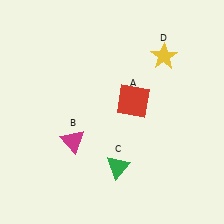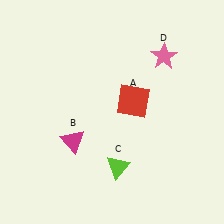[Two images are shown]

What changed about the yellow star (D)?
In Image 1, D is yellow. In Image 2, it changed to pink.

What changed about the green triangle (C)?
In Image 1, C is green. In Image 2, it changed to lime.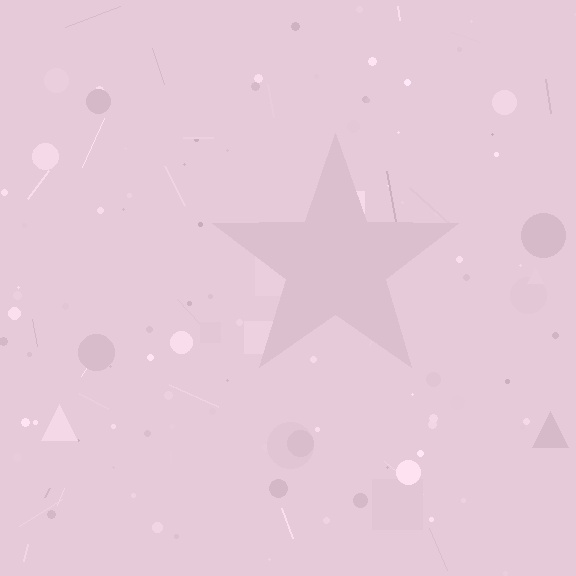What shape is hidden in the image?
A star is hidden in the image.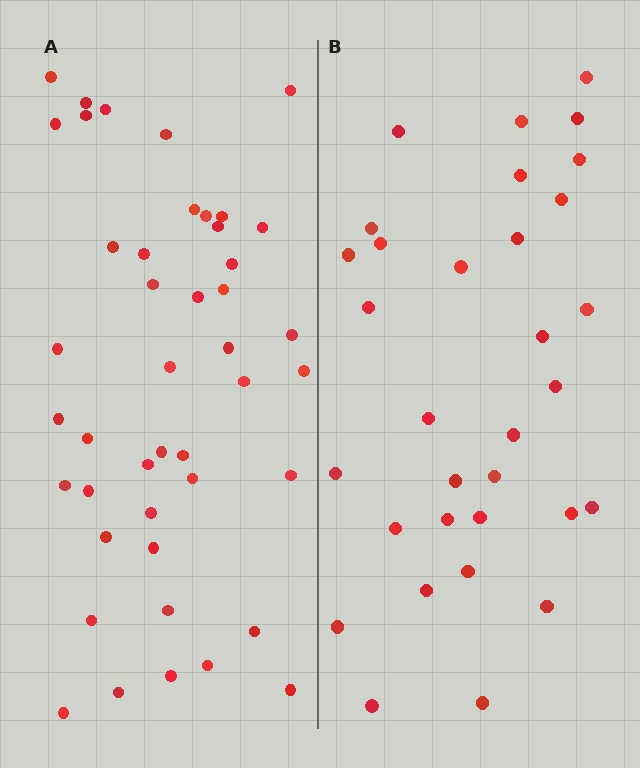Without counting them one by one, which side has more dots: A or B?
Region A (the left region) has more dots.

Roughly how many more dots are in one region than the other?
Region A has roughly 12 or so more dots than region B.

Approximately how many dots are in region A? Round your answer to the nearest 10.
About 40 dots. (The exact count is 44, which rounds to 40.)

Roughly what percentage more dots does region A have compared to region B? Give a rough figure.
About 40% more.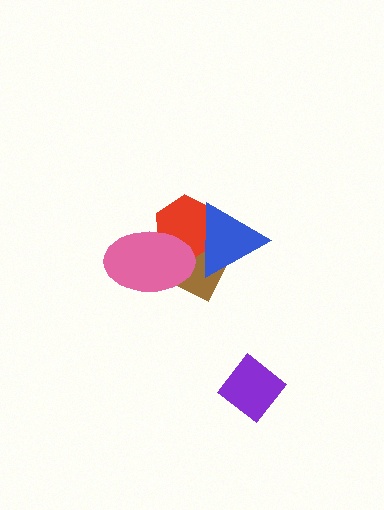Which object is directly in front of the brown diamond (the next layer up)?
The red hexagon is directly in front of the brown diamond.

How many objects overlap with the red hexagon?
3 objects overlap with the red hexagon.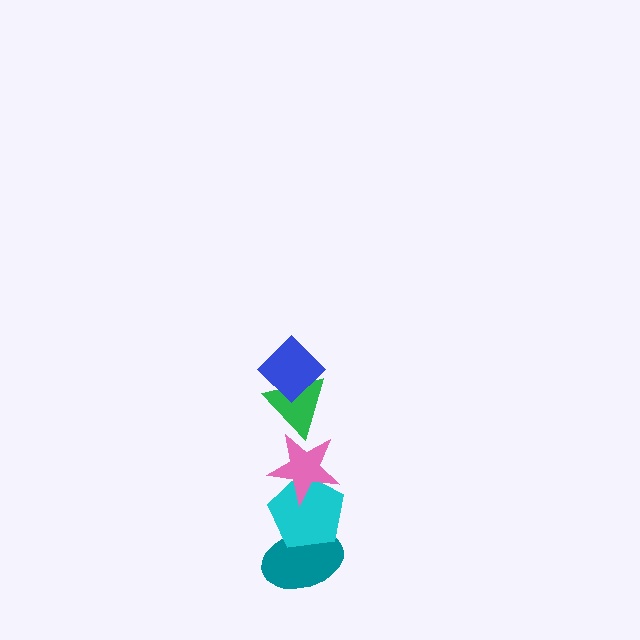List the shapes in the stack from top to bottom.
From top to bottom: the blue diamond, the green triangle, the pink star, the cyan pentagon, the teal ellipse.